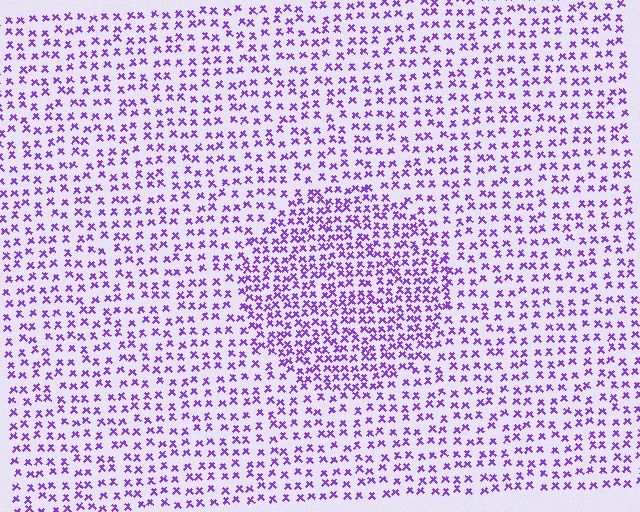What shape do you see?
I see a circle.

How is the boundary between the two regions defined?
The boundary is defined by a change in element density (approximately 1.7x ratio). All elements are the same color, size, and shape.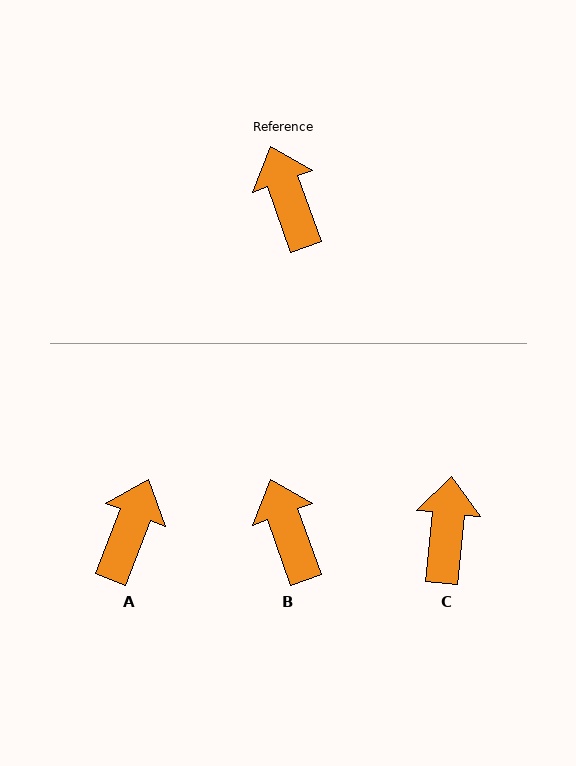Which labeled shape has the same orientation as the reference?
B.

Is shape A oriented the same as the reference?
No, it is off by about 41 degrees.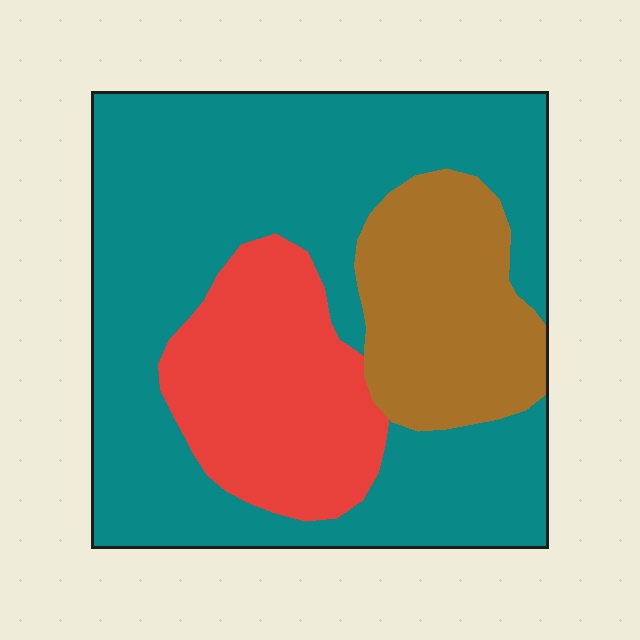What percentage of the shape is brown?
Brown takes up about one fifth (1/5) of the shape.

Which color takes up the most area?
Teal, at roughly 60%.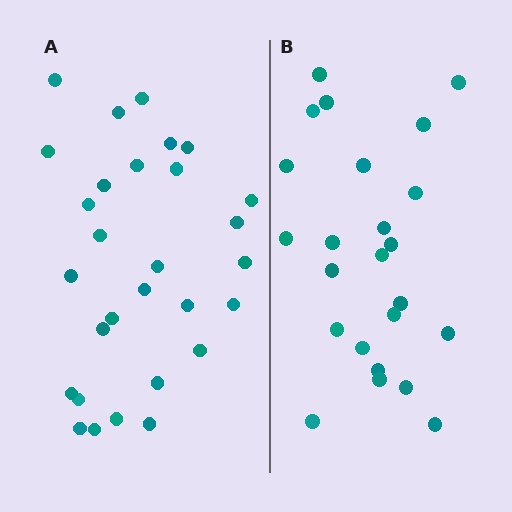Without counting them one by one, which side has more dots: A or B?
Region A (the left region) has more dots.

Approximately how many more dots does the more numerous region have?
Region A has about 5 more dots than region B.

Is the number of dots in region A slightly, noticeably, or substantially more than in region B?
Region A has only slightly more — the two regions are fairly close. The ratio is roughly 1.2 to 1.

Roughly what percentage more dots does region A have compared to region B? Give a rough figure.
About 20% more.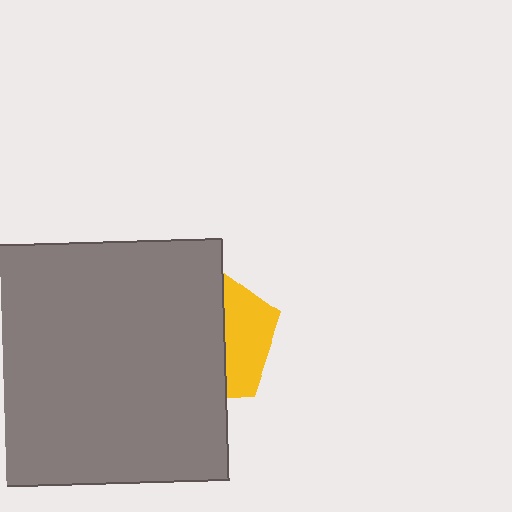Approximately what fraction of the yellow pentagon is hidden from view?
Roughly 66% of the yellow pentagon is hidden behind the gray square.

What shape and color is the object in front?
The object in front is a gray square.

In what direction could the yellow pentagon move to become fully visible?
The yellow pentagon could move right. That would shift it out from behind the gray square entirely.